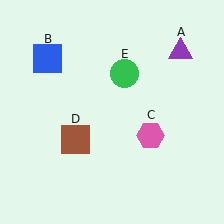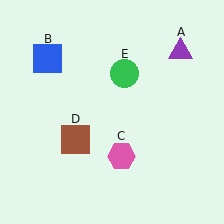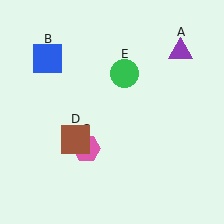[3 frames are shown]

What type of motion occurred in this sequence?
The pink hexagon (object C) rotated clockwise around the center of the scene.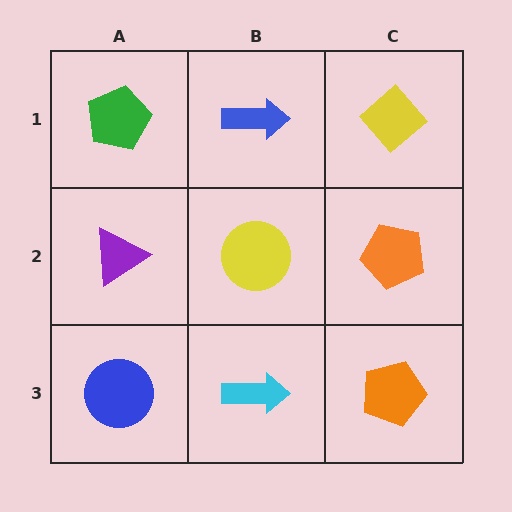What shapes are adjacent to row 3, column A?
A purple triangle (row 2, column A), a cyan arrow (row 3, column B).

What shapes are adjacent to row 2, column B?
A blue arrow (row 1, column B), a cyan arrow (row 3, column B), a purple triangle (row 2, column A), an orange pentagon (row 2, column C).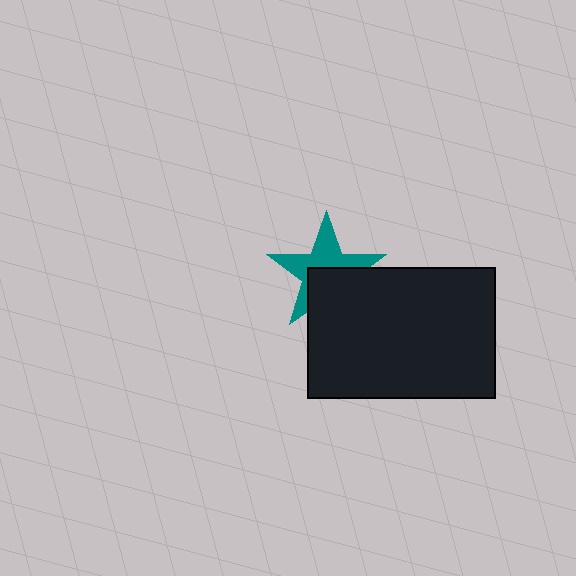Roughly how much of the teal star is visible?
About half of it is visible (roughly 57%).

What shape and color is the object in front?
The object in front is a black rectangle.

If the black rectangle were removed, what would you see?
You would see the complete teal star.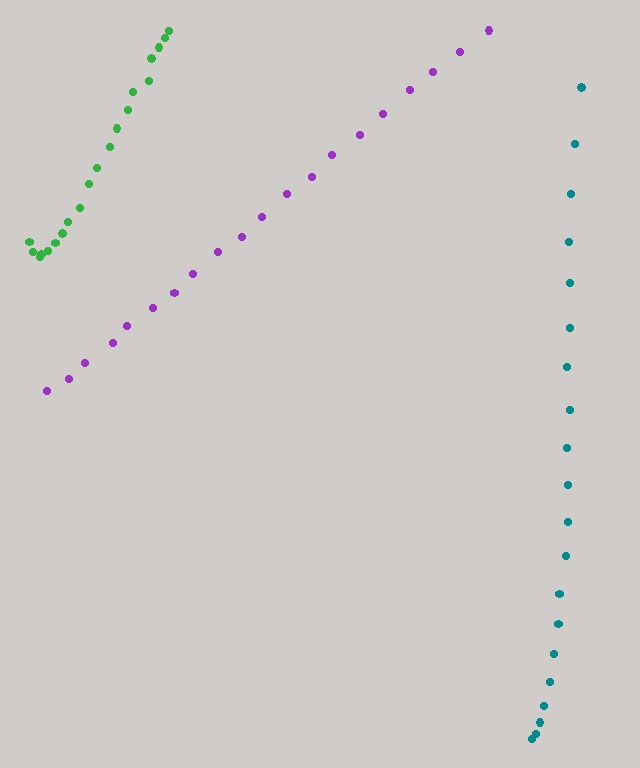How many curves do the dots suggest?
There are 3 distinct paths.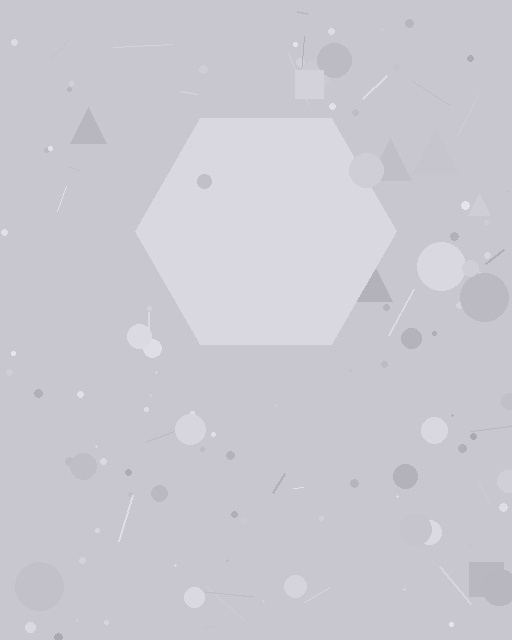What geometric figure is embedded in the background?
A hexagon is embedded in the background.